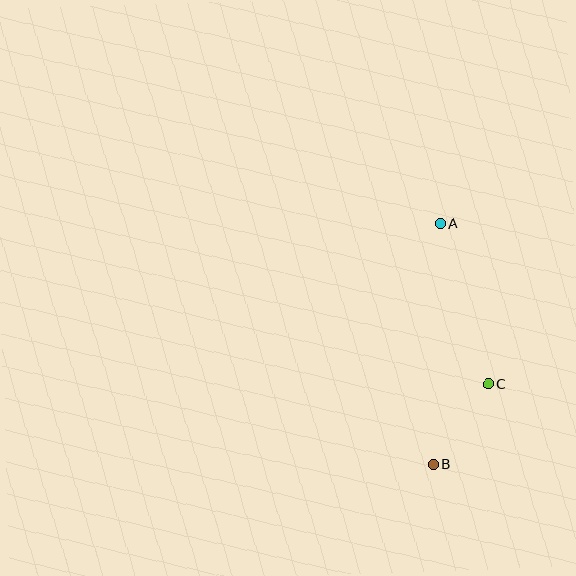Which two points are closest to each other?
Points B and C are closest to each other.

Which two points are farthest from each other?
Points A and B are farthest from each other.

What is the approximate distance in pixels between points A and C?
The distance between A and C is approximately 168 pixels.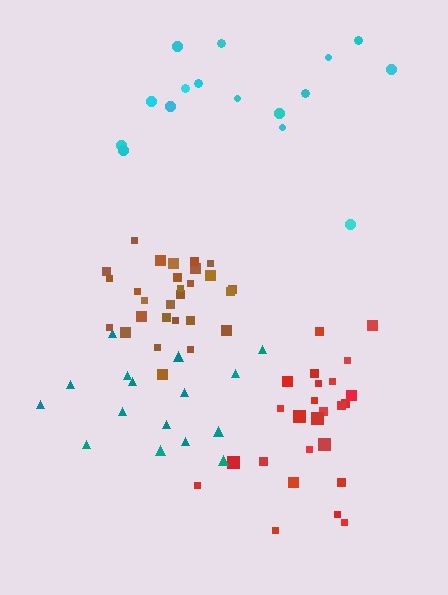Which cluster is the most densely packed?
Brown.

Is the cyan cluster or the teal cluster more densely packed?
Teal.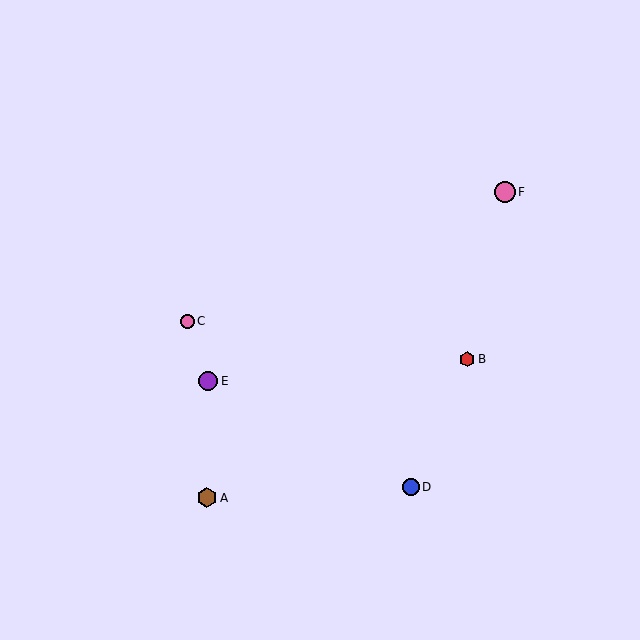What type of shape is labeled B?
Shape B is a red hexagon.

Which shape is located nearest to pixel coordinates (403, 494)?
The blue circle (labeled D) at (411, 487) is nearest to that location.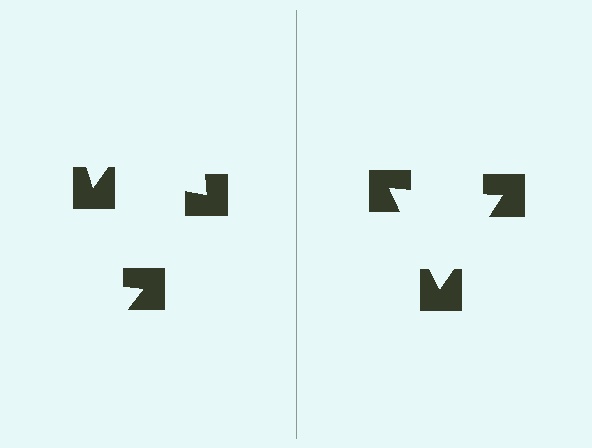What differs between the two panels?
The notched squares are positioned identically on both sides; only the wedge orientations differ. On the right they align to a triangle; on the left they are misaligned.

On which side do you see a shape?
An illusory triangle appears on the right side. On the left side the wedge cuts are rotated, so no coherent shape forms.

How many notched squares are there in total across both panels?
6 — 3 on each side.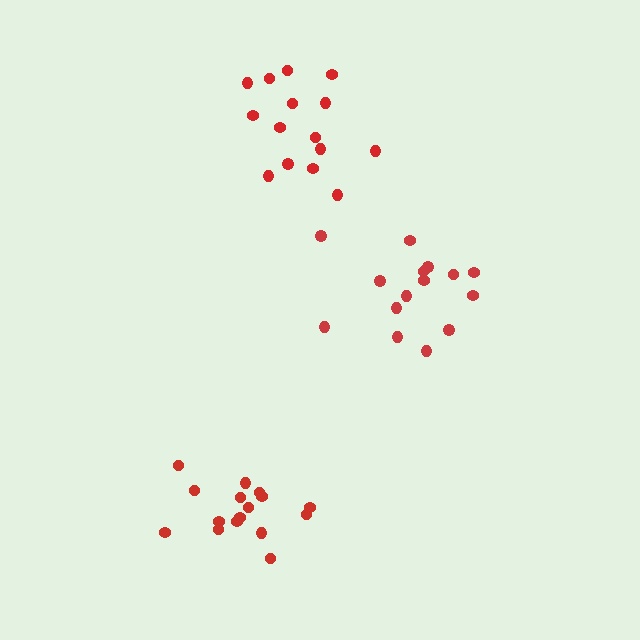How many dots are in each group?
Group 1: 16 dots, Group 2: 15 dots, Group 3: 15 dots (46 total).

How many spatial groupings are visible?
There are 3 spatial groupings.